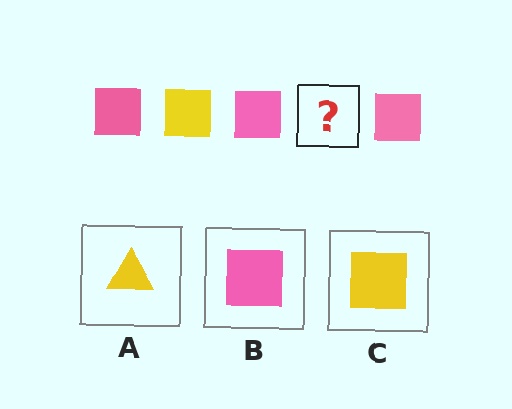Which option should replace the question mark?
Option C.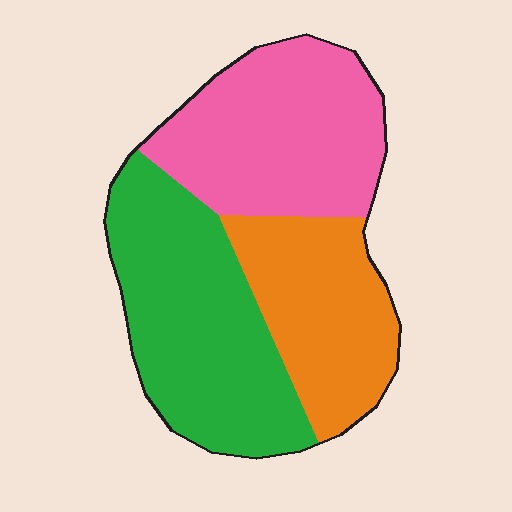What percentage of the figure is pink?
Pink covers roughly 35% of the figure.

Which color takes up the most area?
Green, at roughly 40%.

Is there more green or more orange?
Green.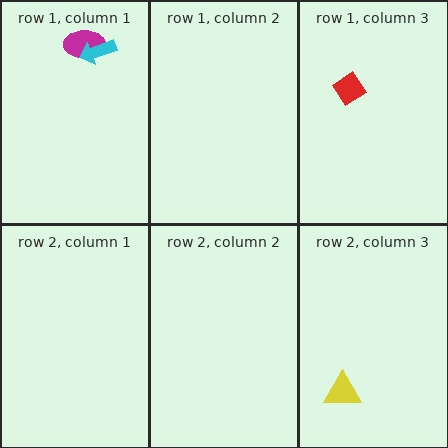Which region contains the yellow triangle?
The row 2, column 3 region.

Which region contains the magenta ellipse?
The row 1, column 1 region.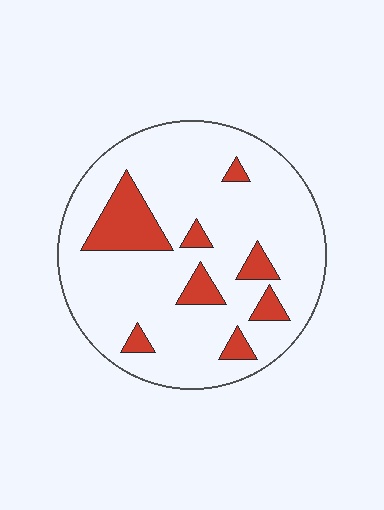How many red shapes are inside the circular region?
8.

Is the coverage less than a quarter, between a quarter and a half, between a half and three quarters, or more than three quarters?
Less than a quarter.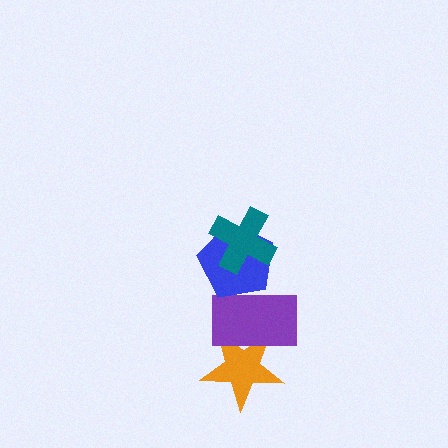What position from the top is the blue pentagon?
The blue pentagon is 2nd from the top.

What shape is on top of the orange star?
The purple rectangle is on top of the orange star.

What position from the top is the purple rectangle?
The purple rectangle is 3rd from the top.